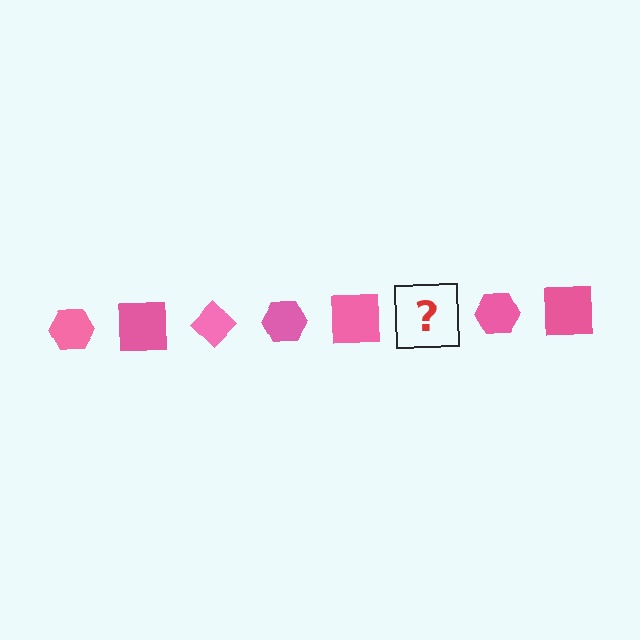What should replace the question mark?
The question mark should be replaced with a pink diamond.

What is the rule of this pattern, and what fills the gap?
The rule is that the pattern cycles through hexagon, square, diamond shapes in pink. The gap should be filled with a pink diamond.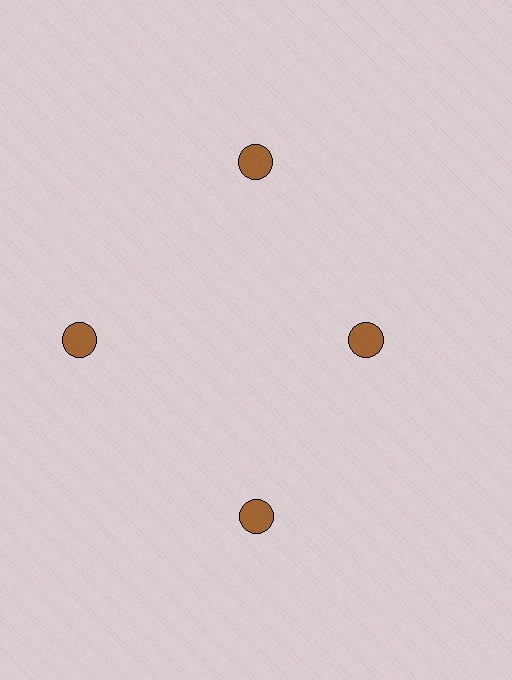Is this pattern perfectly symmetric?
No. The 4 brown circles are arranged in a ring, but one element near the 3 o'clock position is pulled inward toward the center, breaking the 4-fold rotational symmetry.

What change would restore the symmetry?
The symmetry would be restored by moving it outward, back onto the ring so that all 4 circles sit at equal angles and equal distance from the center.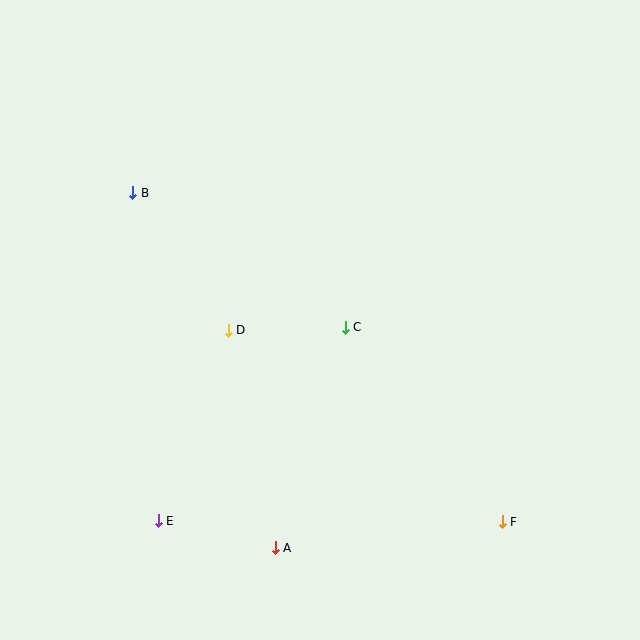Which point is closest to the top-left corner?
Point B is closest to the top-left corner.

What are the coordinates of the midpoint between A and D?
The midpoint between A and D is at (252, 439).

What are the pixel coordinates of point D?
Point D is at (228, 330).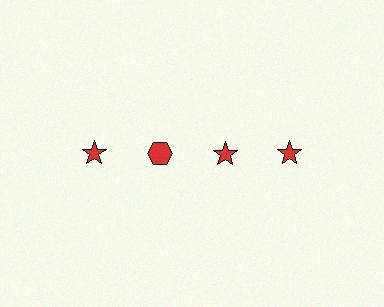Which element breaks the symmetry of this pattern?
The red hexagon in the top row, second from left column breaks the symmetry. All other shapes are red stars.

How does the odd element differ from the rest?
It has a different shape: hexagon instead of star.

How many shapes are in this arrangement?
There are 4 shapes arranged in a grid pattern.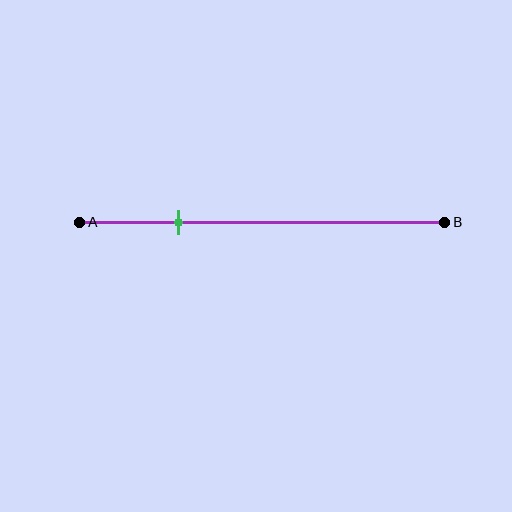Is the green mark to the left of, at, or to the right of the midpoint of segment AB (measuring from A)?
The green mark is to the left of the midpoint of segment AB.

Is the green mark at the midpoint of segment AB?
No, the mark is at about 25% from A, not at the 50% midpoint.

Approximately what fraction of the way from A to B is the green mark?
The green mark is approximately 25% of the way from A to B.